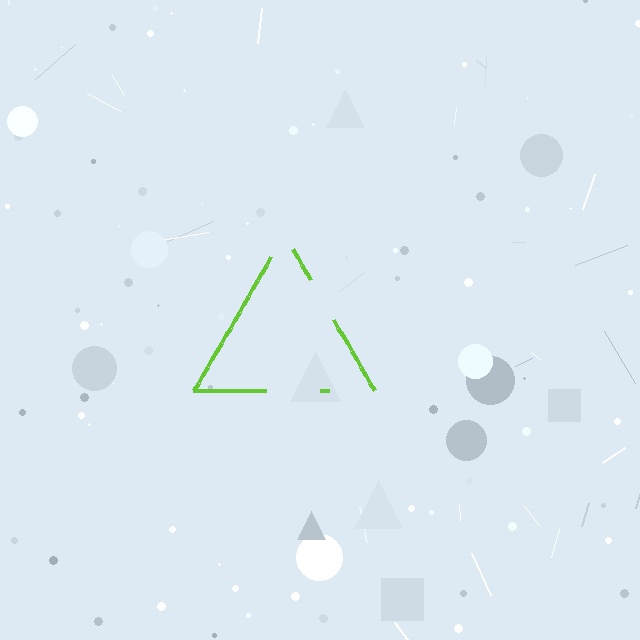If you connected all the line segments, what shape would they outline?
They would outline a triangle.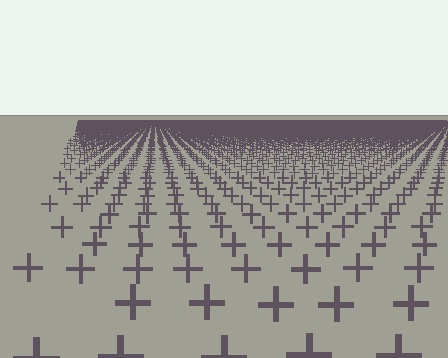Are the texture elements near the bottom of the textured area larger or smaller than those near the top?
Larger. Near the bottom, elements are closer to the viewer and appear at a bigger on-screen size.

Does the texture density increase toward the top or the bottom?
Density increases toward the top.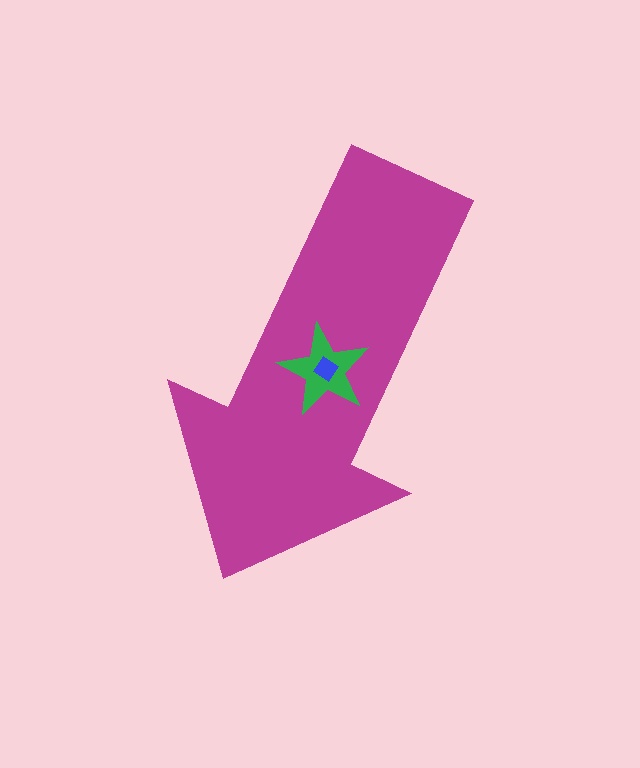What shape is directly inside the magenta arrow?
The green star.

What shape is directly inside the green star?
The blue diamond.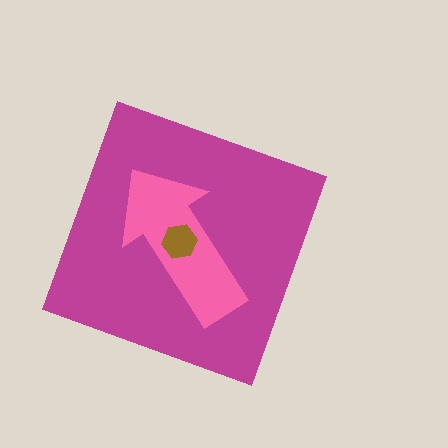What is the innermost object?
The brown hexagon.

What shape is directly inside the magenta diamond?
The pink arrow.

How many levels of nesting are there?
3.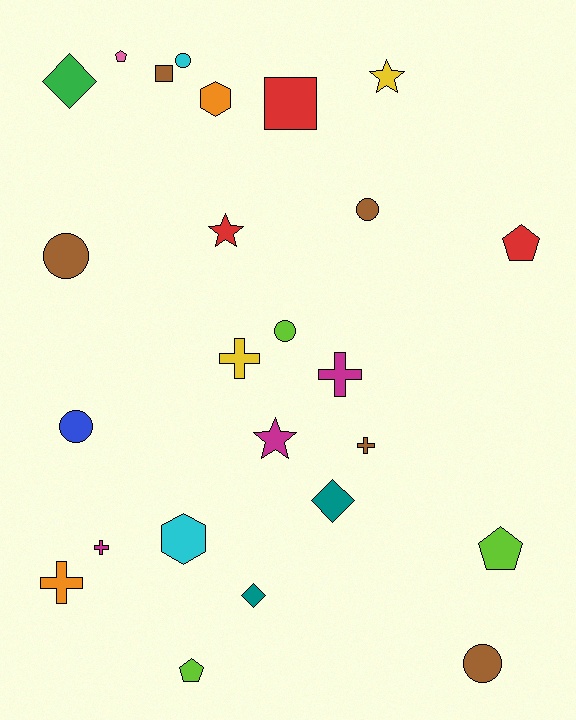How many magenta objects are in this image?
There are 3 magenta objects.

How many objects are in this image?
There are 25 objects.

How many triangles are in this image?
There are no triangles.